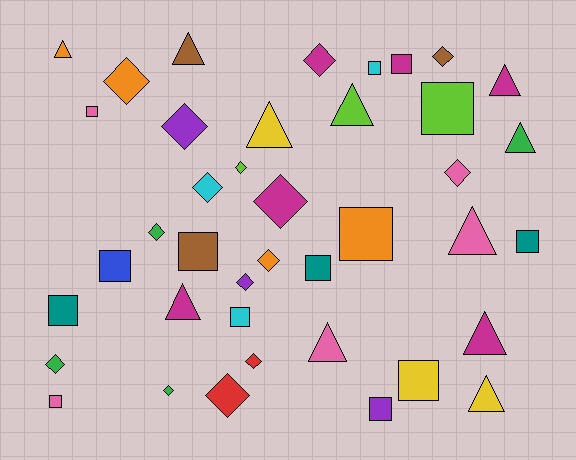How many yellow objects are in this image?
There are 3 yellow objects.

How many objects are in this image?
There are 40 objects.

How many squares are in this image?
There are 14 squares.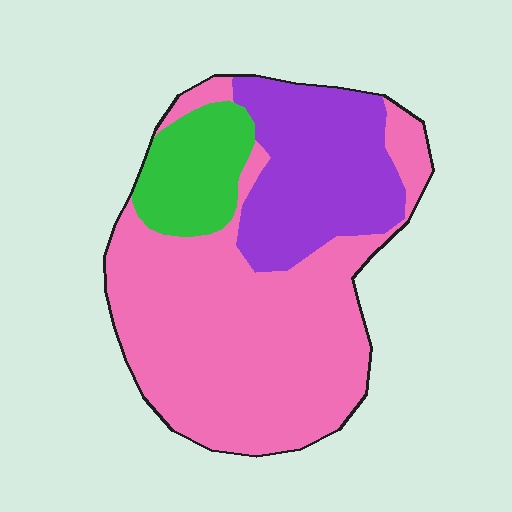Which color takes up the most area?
Pink, at roughly 60%.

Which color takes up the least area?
Green, at roughly 15%.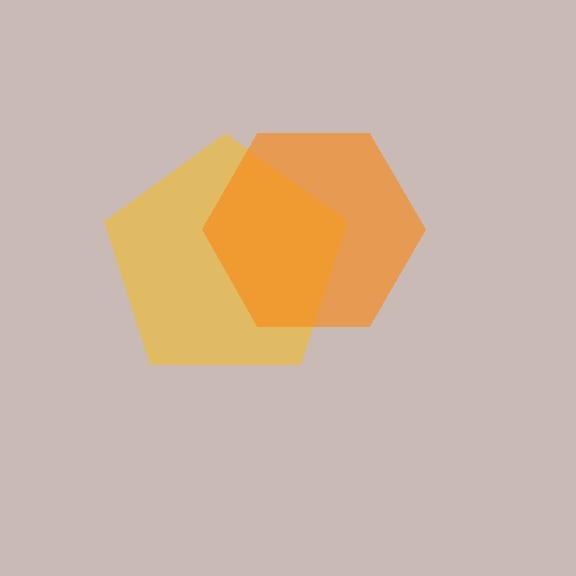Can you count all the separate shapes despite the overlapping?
Yes, there are 2 separate shapes.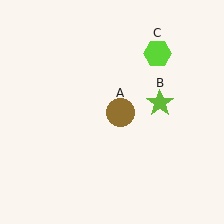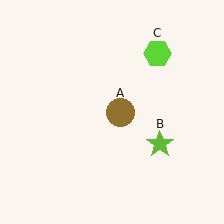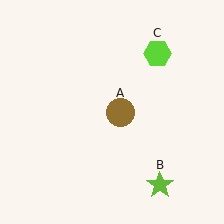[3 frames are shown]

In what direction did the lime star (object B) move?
The lime star (object B) moved down.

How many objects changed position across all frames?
1 object changed position: lime star (object B).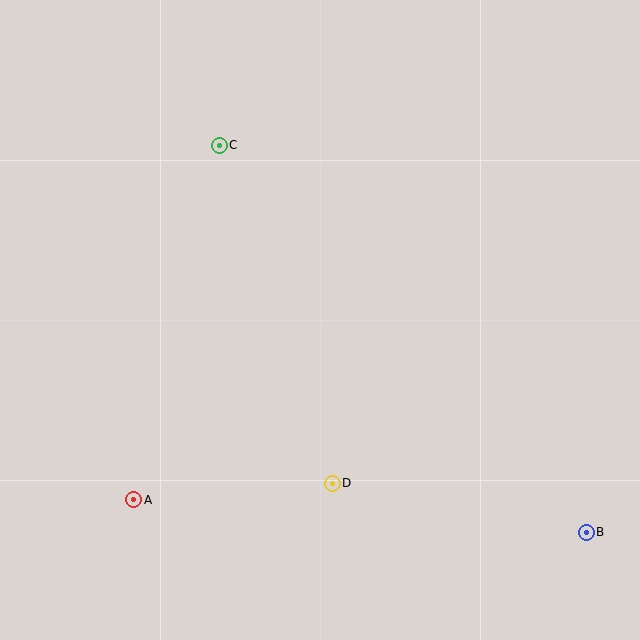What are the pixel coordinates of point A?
Point A is at (134, 500).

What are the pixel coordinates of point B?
Point B is at (586, 532).